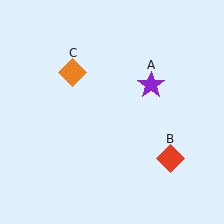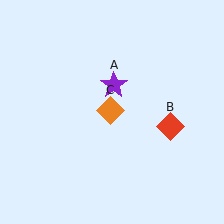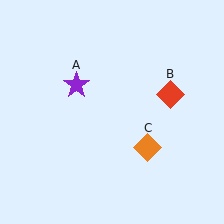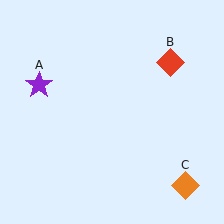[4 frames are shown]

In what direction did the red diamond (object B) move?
The red diamond (object B) moved up.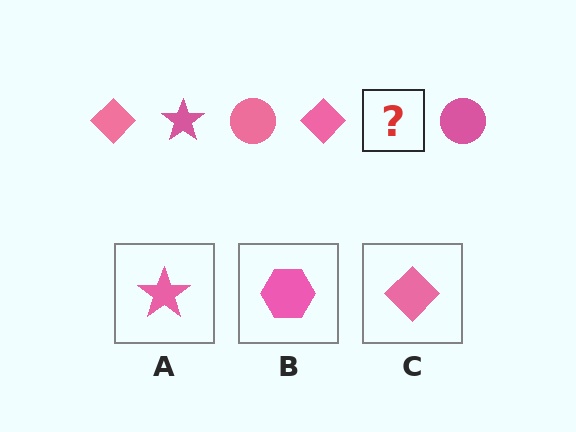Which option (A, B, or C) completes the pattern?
A.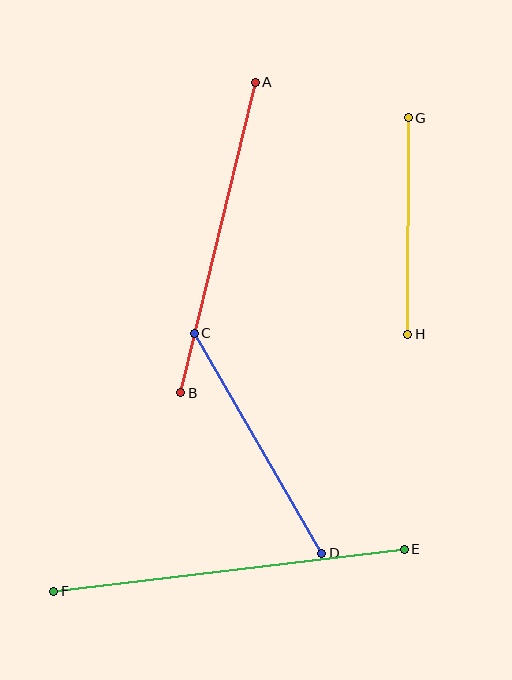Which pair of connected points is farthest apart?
Points E and F are farthest apart.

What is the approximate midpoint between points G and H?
The midpoint is at approximately (408, 226) pixels.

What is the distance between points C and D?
The distance is approximately 254 pixels.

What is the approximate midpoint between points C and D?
The midpoint is at approximately (258, 443) pixels.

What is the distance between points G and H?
The distance is approximately 216 pixels.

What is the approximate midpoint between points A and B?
The midpoint is at approximately (218, 237) pixels.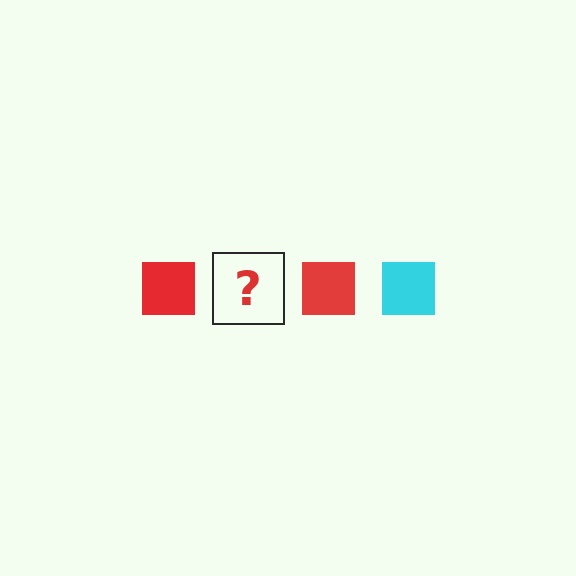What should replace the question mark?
The question mark should be replaced with a cyan square.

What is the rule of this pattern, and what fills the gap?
The rule is that the pattern cycles through red, cyan squares. The gap should be filled with a cyan square.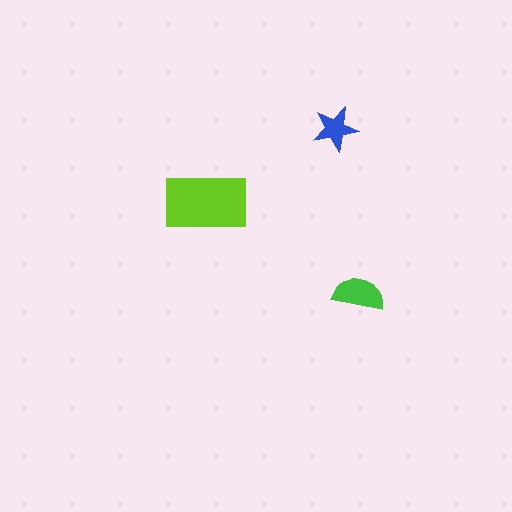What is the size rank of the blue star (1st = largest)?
3rd.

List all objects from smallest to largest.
The blue star, the green semicircle, the lime rectangle.